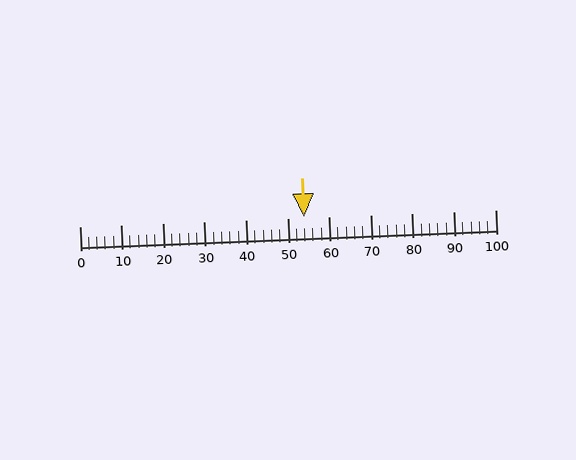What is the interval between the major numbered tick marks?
The major tick marks are spaced 10 units apart.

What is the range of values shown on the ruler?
The ruler shows values from 0 to 100.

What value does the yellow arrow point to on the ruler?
The yellow arrow points to approximately 54.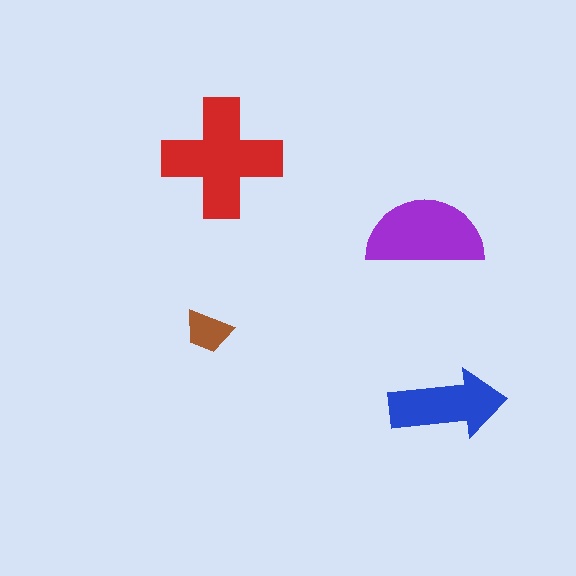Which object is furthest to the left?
The brown trapezoid is leftmost.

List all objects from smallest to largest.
The brown trapezoid, the blue arrow, the purple semicircle, the red cross.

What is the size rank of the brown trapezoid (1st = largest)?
4th.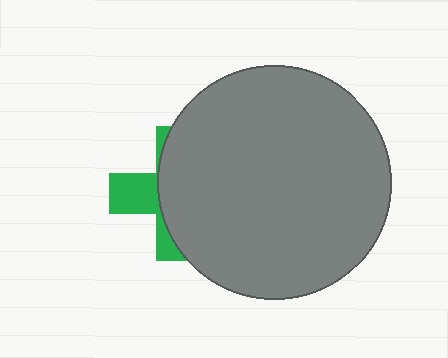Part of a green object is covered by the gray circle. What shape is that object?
It is a cross.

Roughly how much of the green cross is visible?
A small part of it is visible (roughly 32%).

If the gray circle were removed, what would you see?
You would see the complete green cross.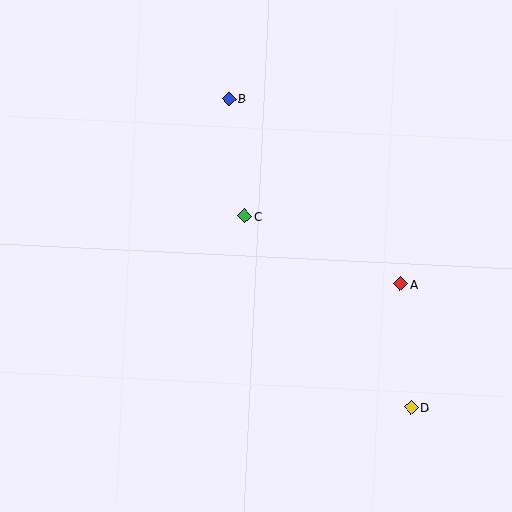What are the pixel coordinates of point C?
Point C is at (245, 216).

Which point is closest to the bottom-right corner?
Point D is closest to the bottom-right corner.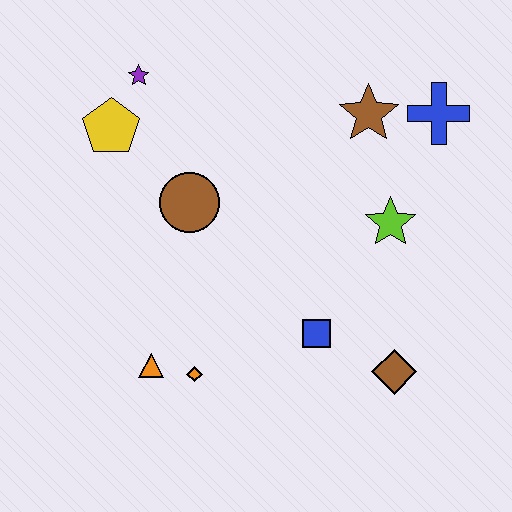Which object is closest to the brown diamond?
The blue square is closest to the brown diamond.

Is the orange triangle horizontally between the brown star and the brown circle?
No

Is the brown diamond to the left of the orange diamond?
No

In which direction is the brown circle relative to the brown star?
The brown circle is to the left of the brown star.